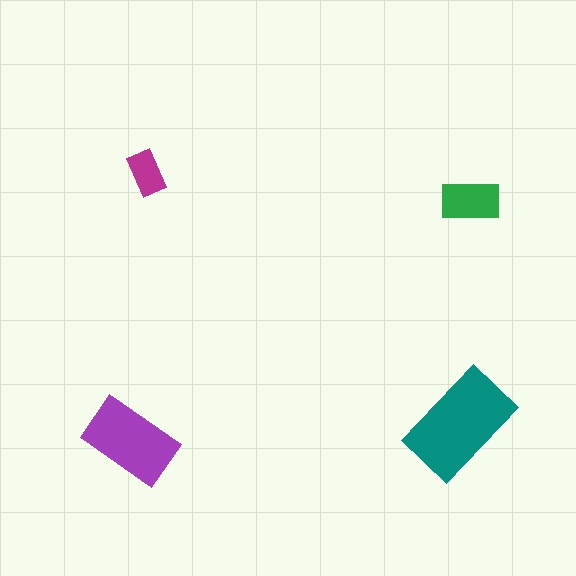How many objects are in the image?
There are 4 objects in the image.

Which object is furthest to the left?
The purple rectangle is leftmost.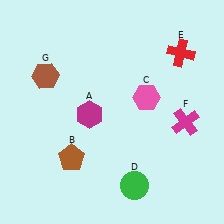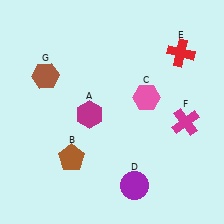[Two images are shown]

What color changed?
The circle (D) changed from green in Image 1 to purple in Image 2.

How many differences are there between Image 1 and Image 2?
There is 1 difference between the two images.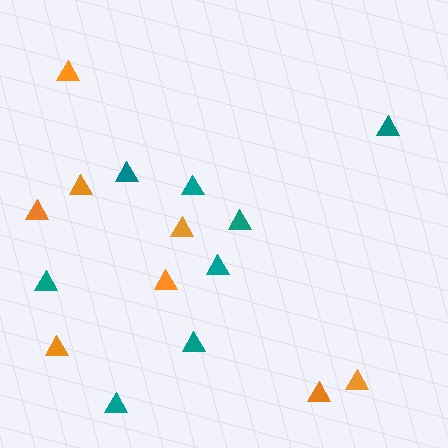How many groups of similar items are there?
There are 2 groups: one group of orange triangles (8) and one group of teal triangles (8).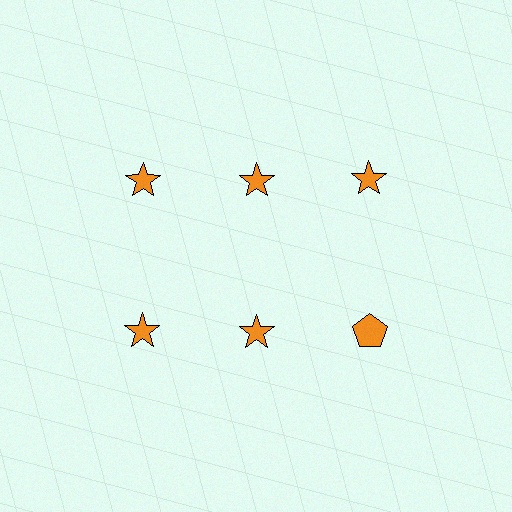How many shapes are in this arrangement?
There are 6 shapes arranged in a grid pattern.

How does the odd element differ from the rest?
It has a different shape: pentagon instead of star.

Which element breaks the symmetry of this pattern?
The orange pentagon in the second row, center column breaks the symmetry. All other shapes are orange stars.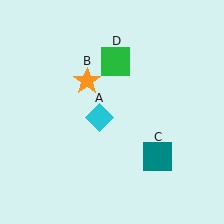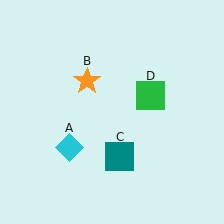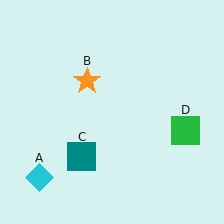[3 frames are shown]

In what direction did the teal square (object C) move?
The teal square (object C) moved left.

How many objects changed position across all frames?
3 objects changed position: cyan diamond (object A), teal square (object C), green square (object D).